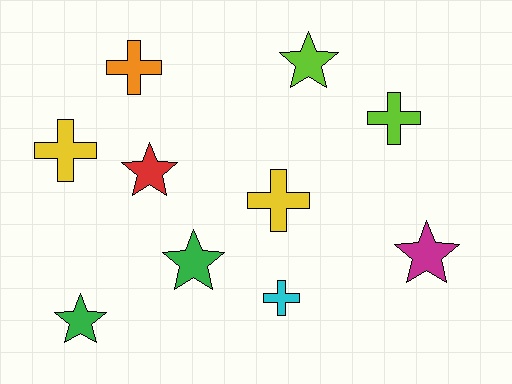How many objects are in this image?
There are 10 objects.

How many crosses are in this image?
There are 5 crosses.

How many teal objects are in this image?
There are no teal objects.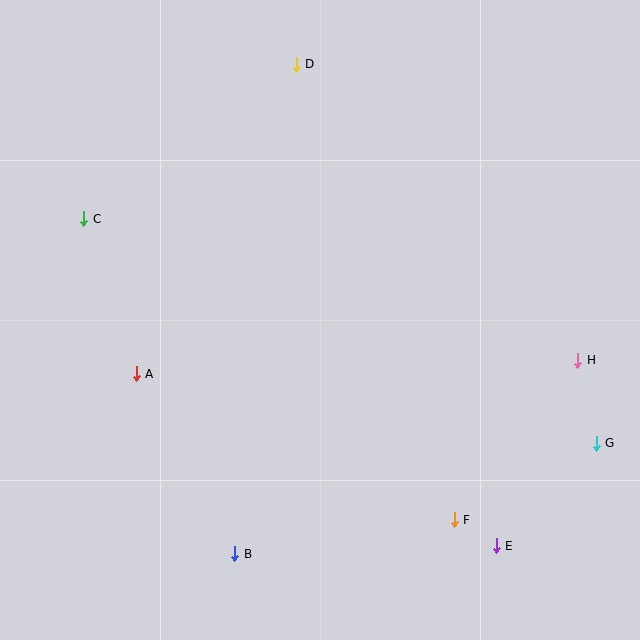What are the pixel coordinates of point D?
Point D is at (296, 64).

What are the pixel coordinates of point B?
Point B is at (235, 554).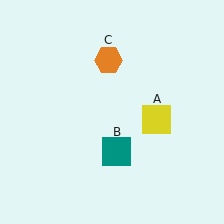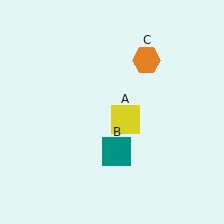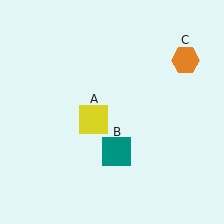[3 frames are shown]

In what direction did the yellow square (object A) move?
The yellow square (object A) moved left.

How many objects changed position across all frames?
2 objects changed position: yellow square (object A), orange hexagon (object C).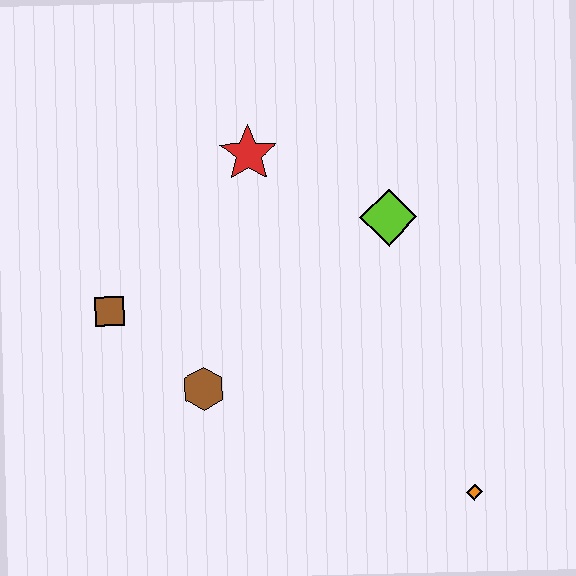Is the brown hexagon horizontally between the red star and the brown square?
Yes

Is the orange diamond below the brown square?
Yes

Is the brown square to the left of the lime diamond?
Yes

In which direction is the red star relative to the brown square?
The red star is above the brown square.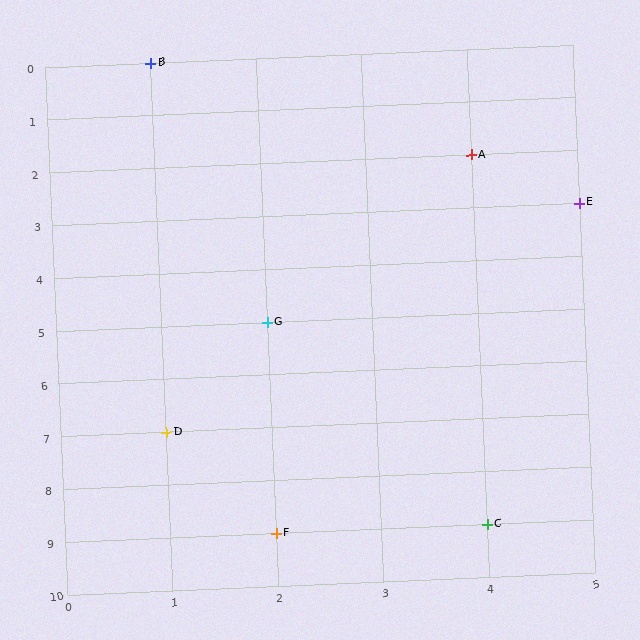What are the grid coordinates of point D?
Point D is at grid coordinates (1, 7).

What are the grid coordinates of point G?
Point G is at grid coordinates (2, 5).